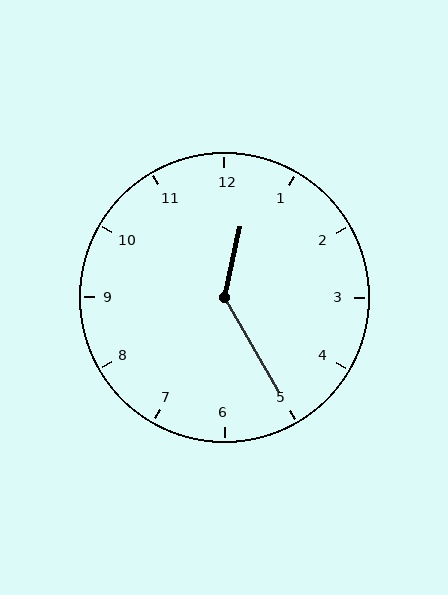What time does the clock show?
12:25.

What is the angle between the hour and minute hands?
Approximately 138 degrees.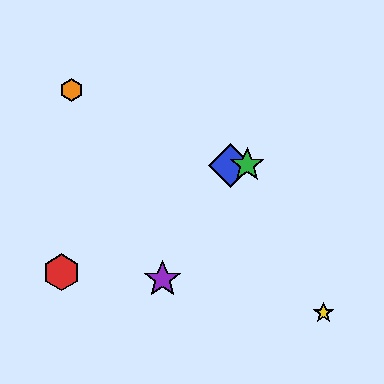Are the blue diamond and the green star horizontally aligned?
Yes, both are at y≈165.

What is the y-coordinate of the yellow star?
The yellow star is at y≈313.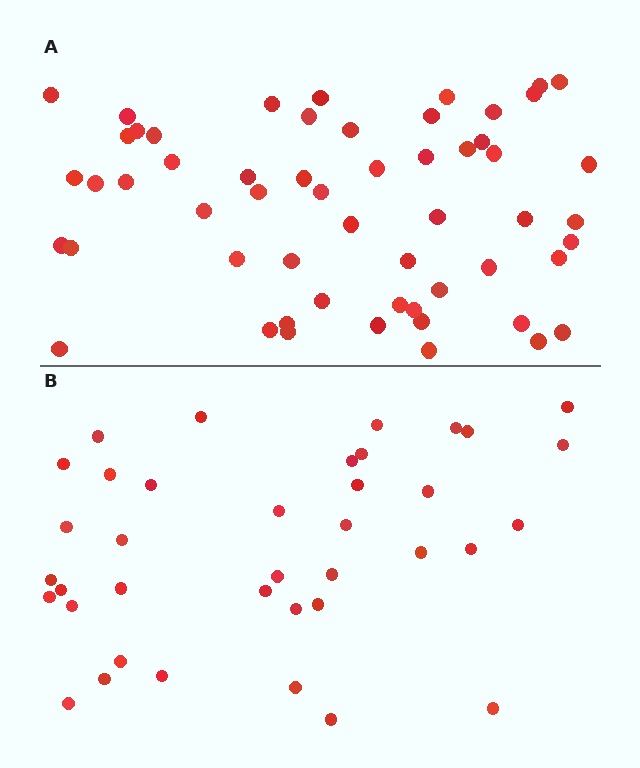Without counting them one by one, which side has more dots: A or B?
Region A (the top region) has more dots.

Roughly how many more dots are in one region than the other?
Region A has approximately 20 more dots than region B.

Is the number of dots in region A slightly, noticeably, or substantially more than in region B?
Region A has substantially more. The ratio is roughly 1.5 to 1.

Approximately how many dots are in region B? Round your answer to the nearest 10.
About 40 dots. (The exact count is 38, which rounds to 40.)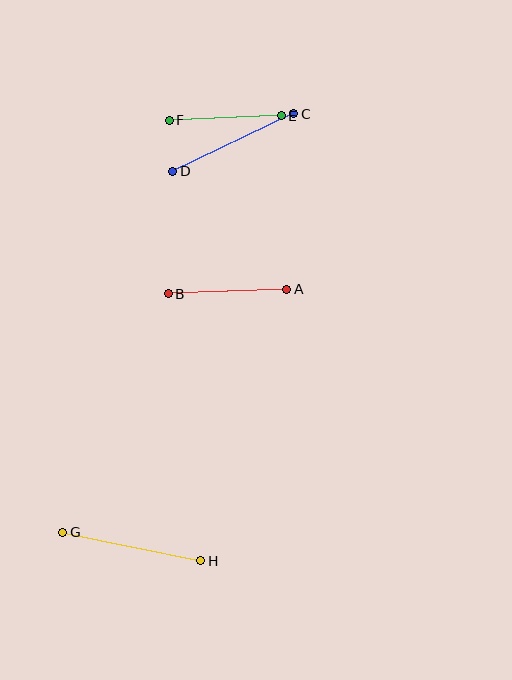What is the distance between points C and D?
The distance is approximately 134 pixels.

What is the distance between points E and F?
The distance is approximately 112 pixels.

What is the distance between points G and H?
The distance is approximately 141 pixels.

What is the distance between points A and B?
The distance is approximately 119 pixels.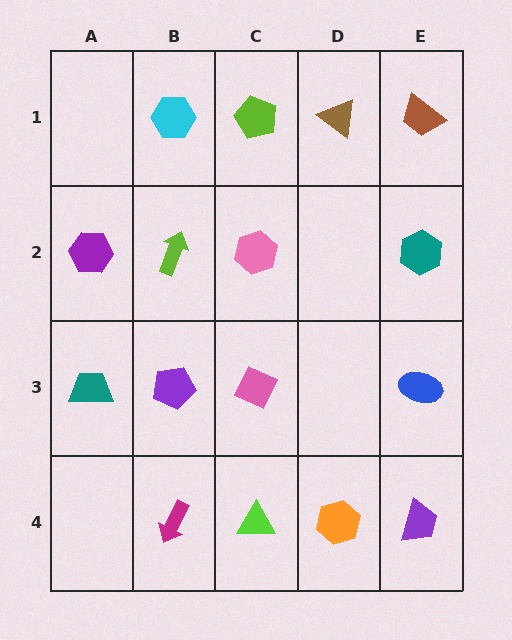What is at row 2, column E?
A teal hexagon.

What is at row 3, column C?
A pink diamond.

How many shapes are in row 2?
4 shapes.